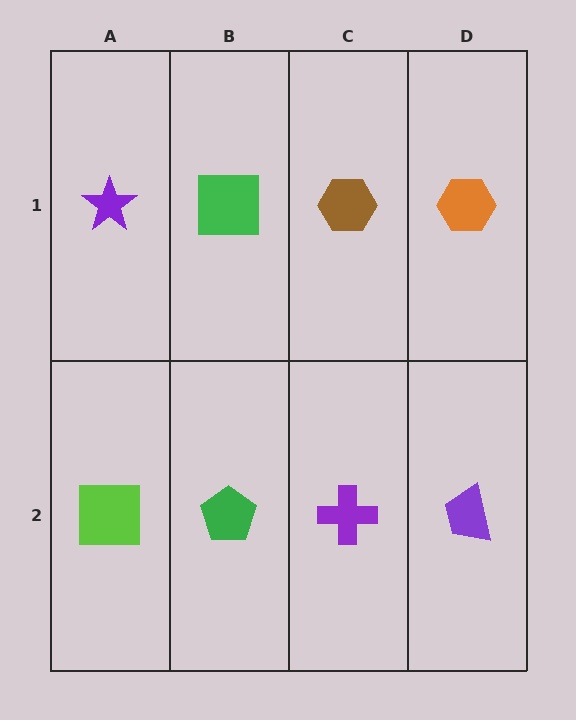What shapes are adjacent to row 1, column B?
A green pentagon (row 2, column B), a purple star (row 1, column A), a brown hexagon (row 1, column C).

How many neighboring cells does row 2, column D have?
2.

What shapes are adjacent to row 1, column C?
A purple cross (row 2, column C), a green square (row 1, column B), an orange hexagon (row 1, column D).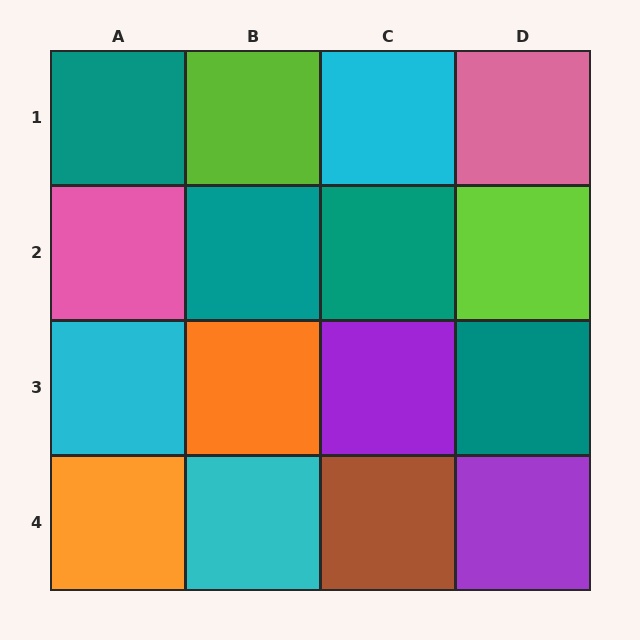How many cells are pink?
2 cells are pink.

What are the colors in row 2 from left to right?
Pink, teal, teal, lime.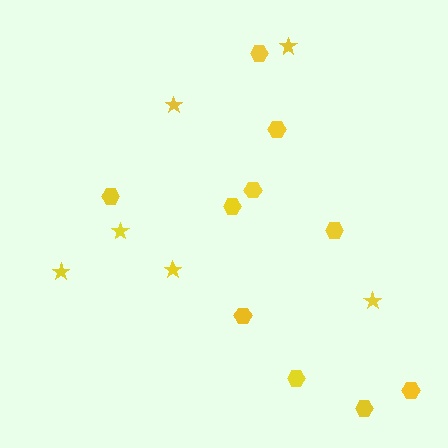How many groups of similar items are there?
There are 2 groups: one group of hexagons (10) and one group of stars (6).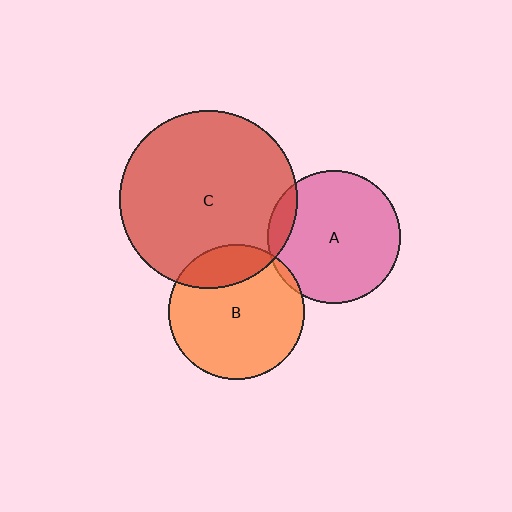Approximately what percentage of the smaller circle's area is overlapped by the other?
Approximately 10%.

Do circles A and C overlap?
Yes.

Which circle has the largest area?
Circle C (red).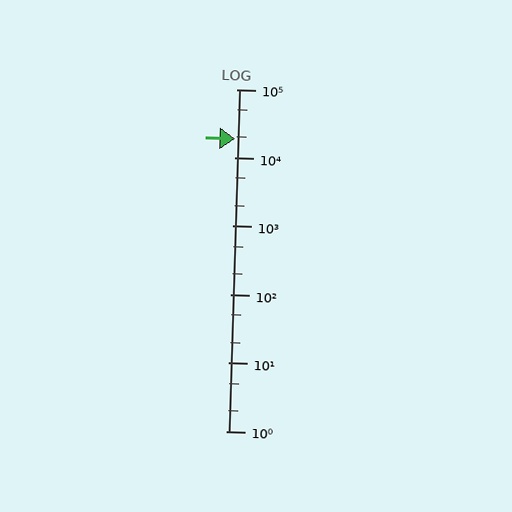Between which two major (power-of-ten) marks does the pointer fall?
The pointer is between 10000 and 100000.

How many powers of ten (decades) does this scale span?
The scale spans 5 decades, from 1 to 100000.